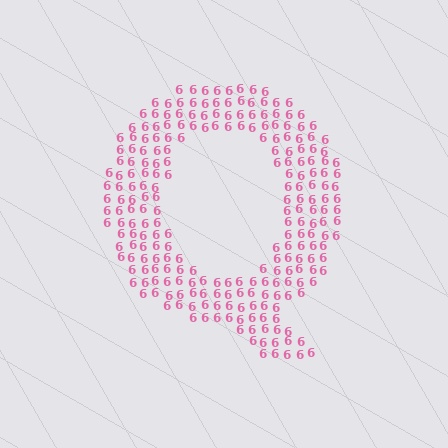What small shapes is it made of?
It is made of small digit 6's.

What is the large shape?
The large shape is the letter Q.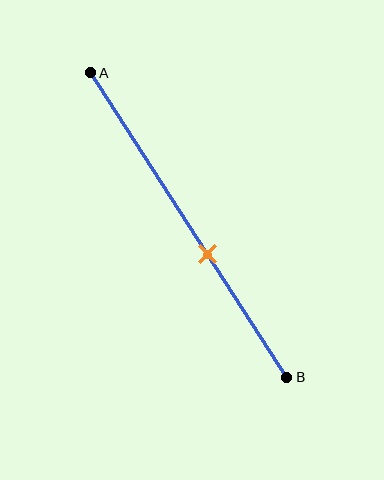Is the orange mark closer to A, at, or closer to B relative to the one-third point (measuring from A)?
The orange mark is closer to point B than the one-third point of segment AB.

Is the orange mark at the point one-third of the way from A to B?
No, the mark is at about 60% from A, not at the 33% one-third point.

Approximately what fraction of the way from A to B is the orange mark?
The orange mark is approximately 60% of the way from A to B.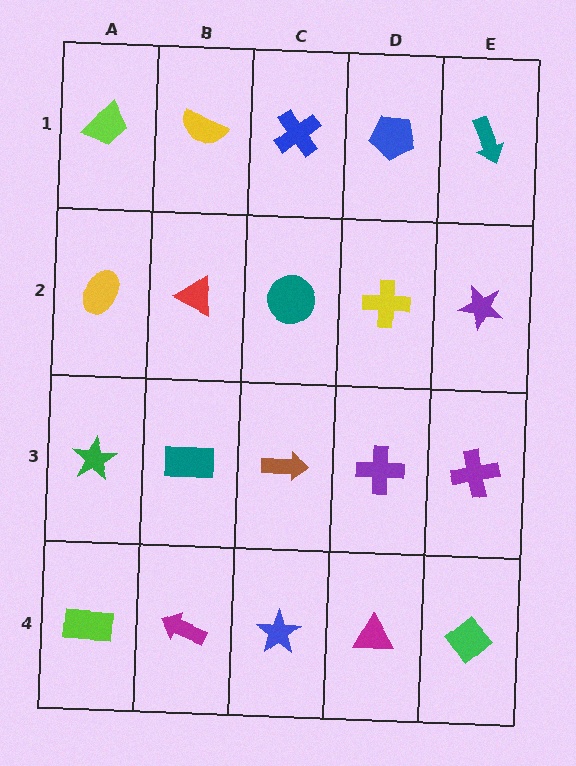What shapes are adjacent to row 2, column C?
A blue cross (row 1, column C), a brown arrow (row 3, column C), a red triangle (row 2, column B), a yellow cross (row 2, column D).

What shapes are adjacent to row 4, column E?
A purple cross (row 3, column E), a magenta triangle (row 4, column D).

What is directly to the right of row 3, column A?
A teal rectangle.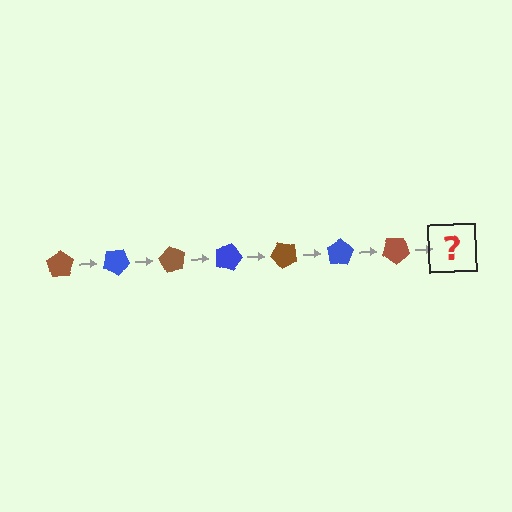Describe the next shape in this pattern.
It should be a blue pentagon, rotated 210 degrees from the start.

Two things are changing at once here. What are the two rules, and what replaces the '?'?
The two rules are that it rotates 30 degrees each step and the color cycles through brown and blue. The '?' should be a blue pentagon, rotated 210 degrees from the start.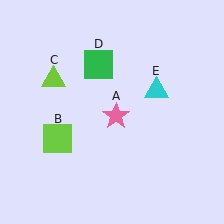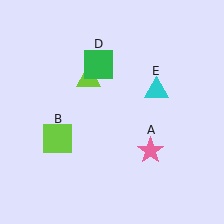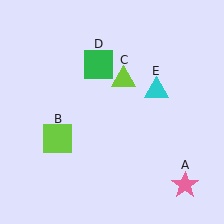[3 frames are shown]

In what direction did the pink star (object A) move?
The pink star (object A) moved down and to the right.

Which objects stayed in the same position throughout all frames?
Lime square (object B) and green square (object D) and cyan triangle (object E) remained stationary.